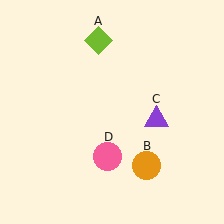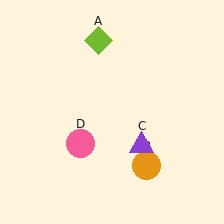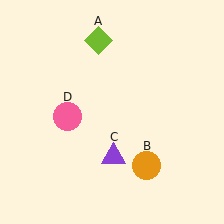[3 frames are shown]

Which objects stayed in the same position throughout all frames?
Lime diamond (object A) and orange circle (object B) remained stationary.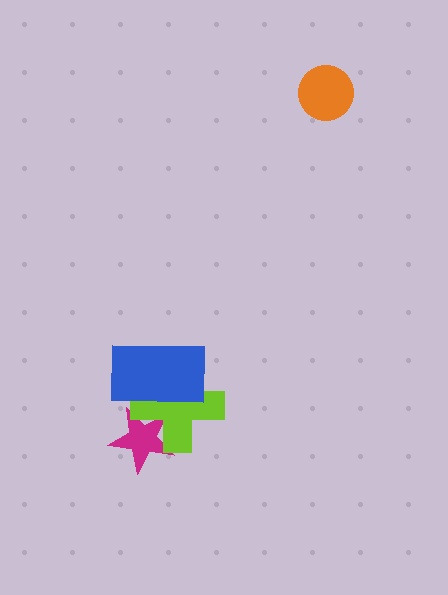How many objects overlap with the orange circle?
0 objects overlap with the orange circle.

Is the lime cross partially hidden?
Yes, it is partially covered by another shape.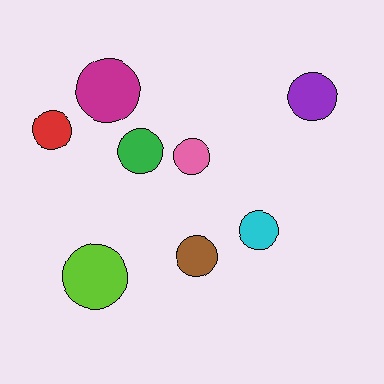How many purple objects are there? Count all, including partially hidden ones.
There is 1 purple object.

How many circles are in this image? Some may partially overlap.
There are 8 circles.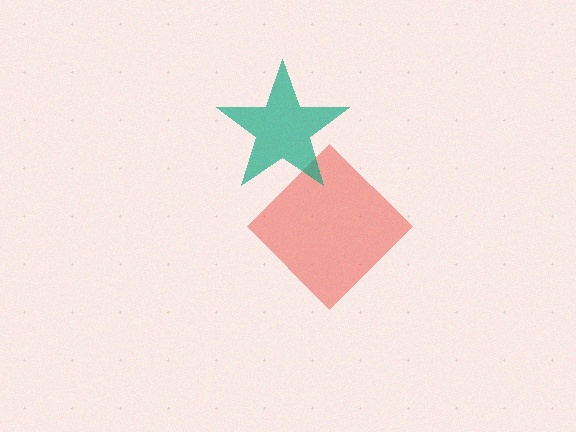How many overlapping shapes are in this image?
There are 2 overlapping shapes in the image.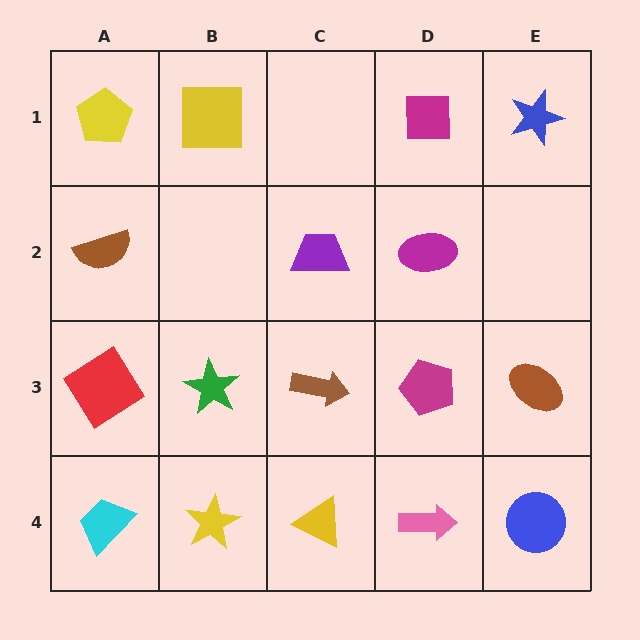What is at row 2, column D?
A magenta ellipse.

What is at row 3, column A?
A red diamond.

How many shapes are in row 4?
5 shapes.